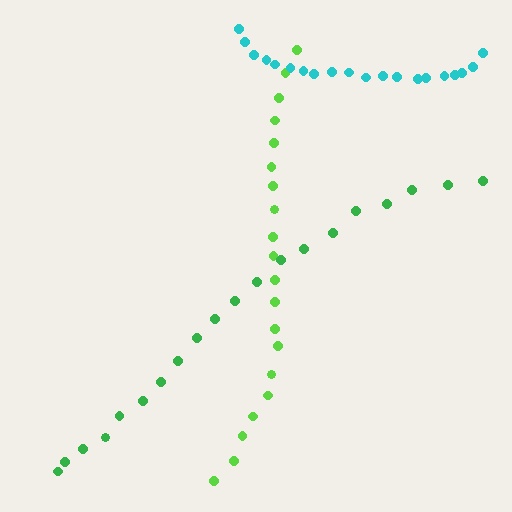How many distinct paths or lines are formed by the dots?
There are 3 distinct paths.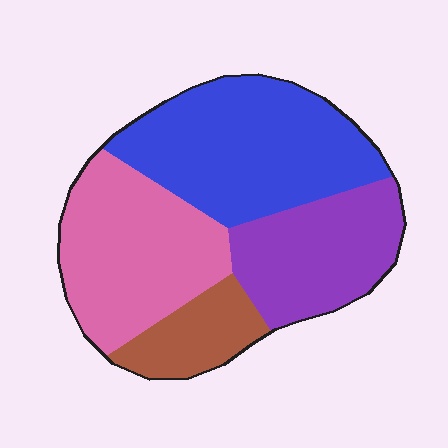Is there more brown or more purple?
Purple.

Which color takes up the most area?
Blue, at roughly 35%.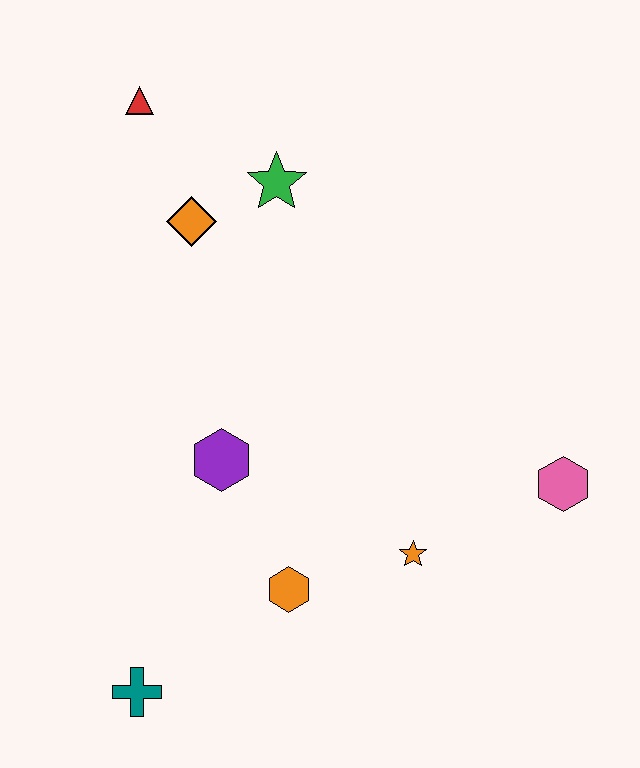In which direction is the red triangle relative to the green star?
The red triangle is to the left of the green star.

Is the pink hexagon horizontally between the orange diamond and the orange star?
No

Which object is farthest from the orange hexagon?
The red triangle is farthest from the orange hexagon.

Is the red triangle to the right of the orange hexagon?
No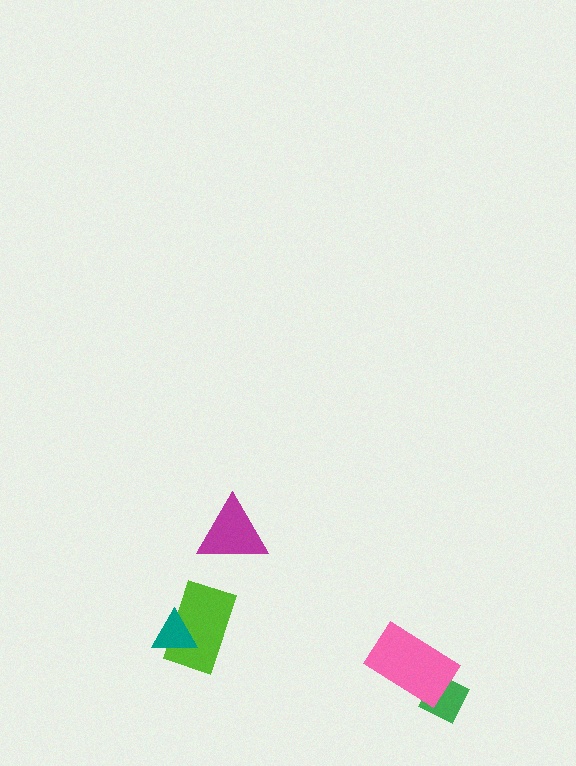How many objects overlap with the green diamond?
1 object overlaps with the green diamond.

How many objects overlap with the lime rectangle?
1 object overlaps with the lime rectangle.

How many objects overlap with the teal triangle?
1 object overlaps with the teal triangle.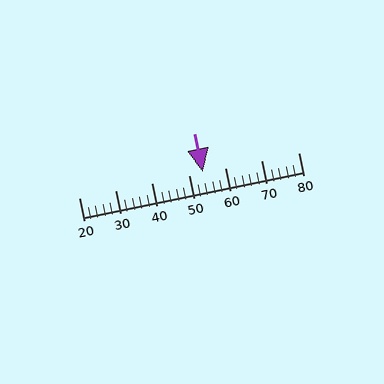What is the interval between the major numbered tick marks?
The major tick marks are spaced 10 units apart.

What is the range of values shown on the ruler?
The ruler shows values from 20 to 80.